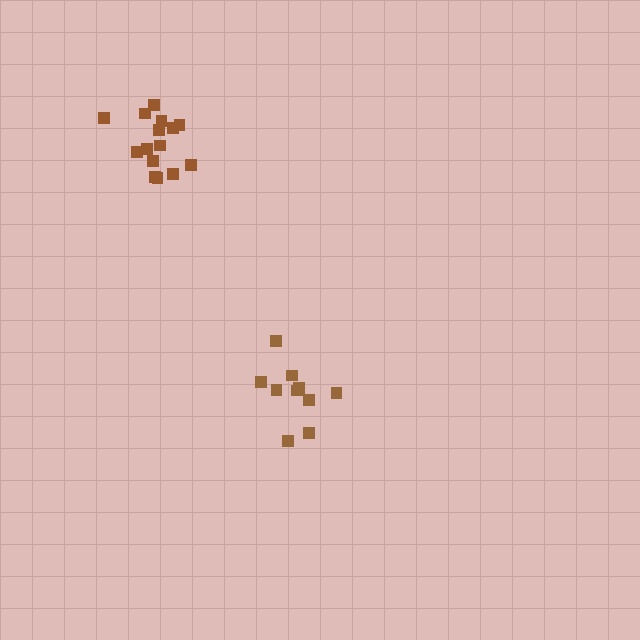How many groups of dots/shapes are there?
There are 2 groups.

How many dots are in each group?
Group 1: 15 dots, Group 2: 10 dots (25 total).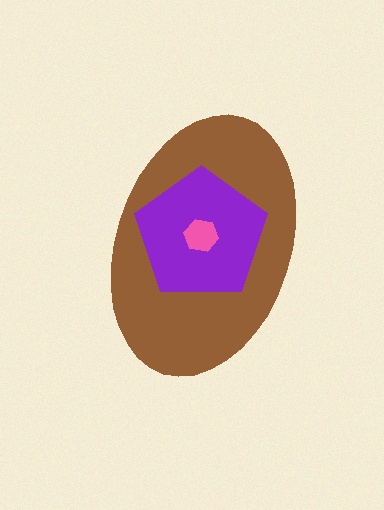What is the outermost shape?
The brown ellipse.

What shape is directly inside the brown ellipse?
The purple pentagon.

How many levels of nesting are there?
3.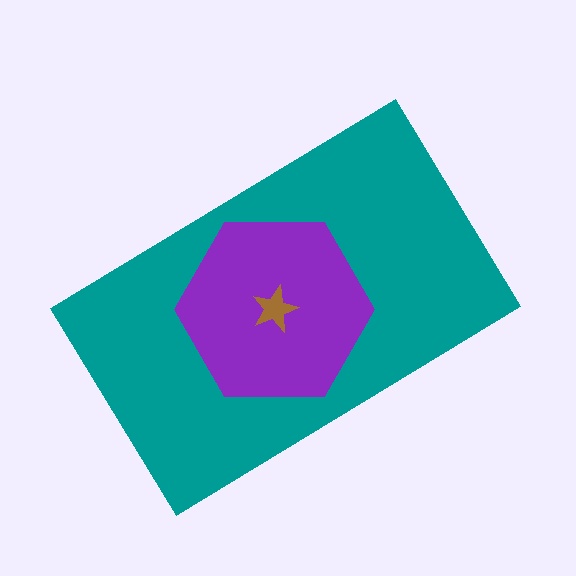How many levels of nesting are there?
3.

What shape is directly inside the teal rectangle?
The purple hexagon.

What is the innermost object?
The brown star.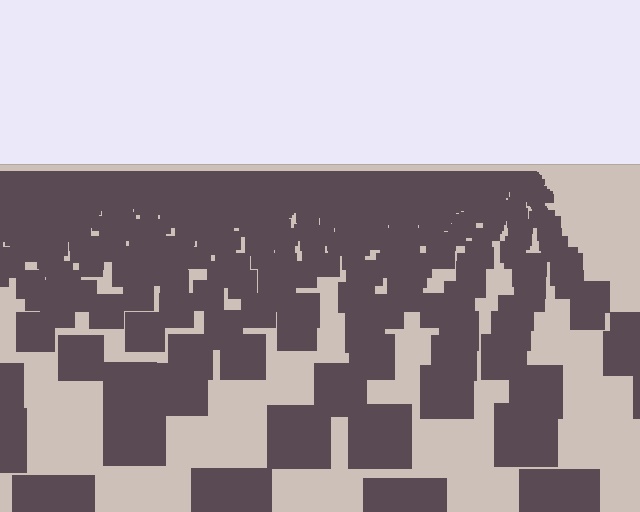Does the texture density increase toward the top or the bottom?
Density increases toward the top.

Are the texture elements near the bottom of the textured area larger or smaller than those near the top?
Larger. Near the bottom, elements are closer to the viewer and appear at a bigger on-screen size.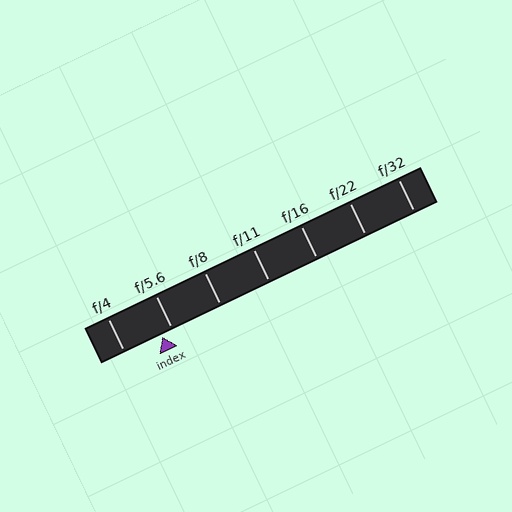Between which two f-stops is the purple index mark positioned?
The index mark is between f/4 and f/5.6.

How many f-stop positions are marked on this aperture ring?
There are 7 f-stop positions marked.